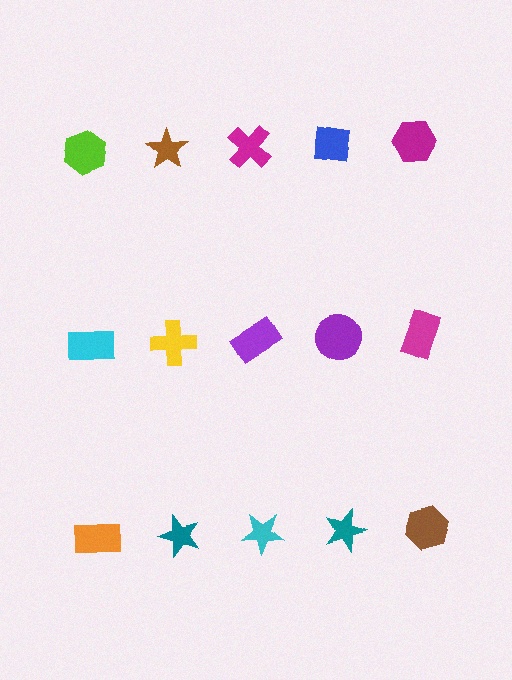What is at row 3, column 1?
An orange rectangle.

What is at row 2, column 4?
A purple circle.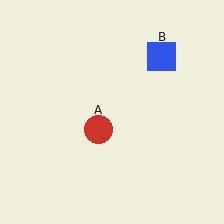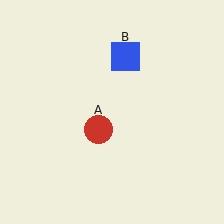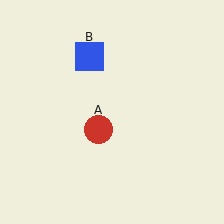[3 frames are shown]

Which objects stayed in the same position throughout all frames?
Red circle (object A) remained stationary.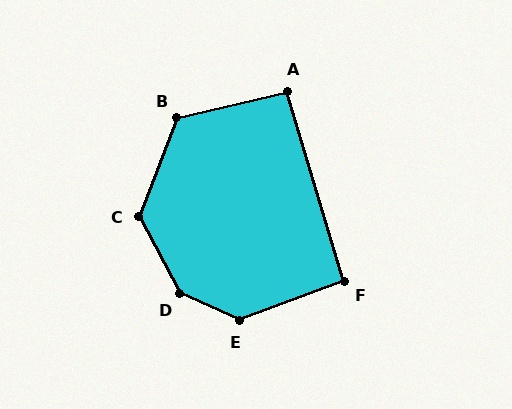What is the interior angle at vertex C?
Approximately 131 degrees (obtuse).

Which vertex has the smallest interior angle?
A, at approximately 93 degrees.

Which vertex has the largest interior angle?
D, at approximately 142 degrees.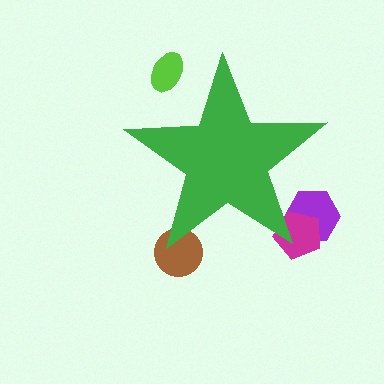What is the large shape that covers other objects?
A green star.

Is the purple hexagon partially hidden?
Yes, the purple hexagon is partially hidden behind the green star.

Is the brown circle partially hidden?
Yes, the brown circle is partially hidden behind the green star.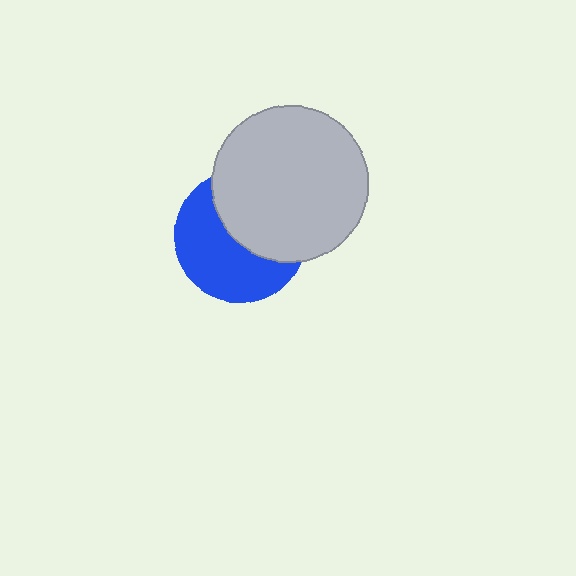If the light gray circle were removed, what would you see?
You would see the complete blue circle.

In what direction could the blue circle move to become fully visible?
The blue circle could move toward the lower-left. That would shift it out from behind the light gray circle entirely.